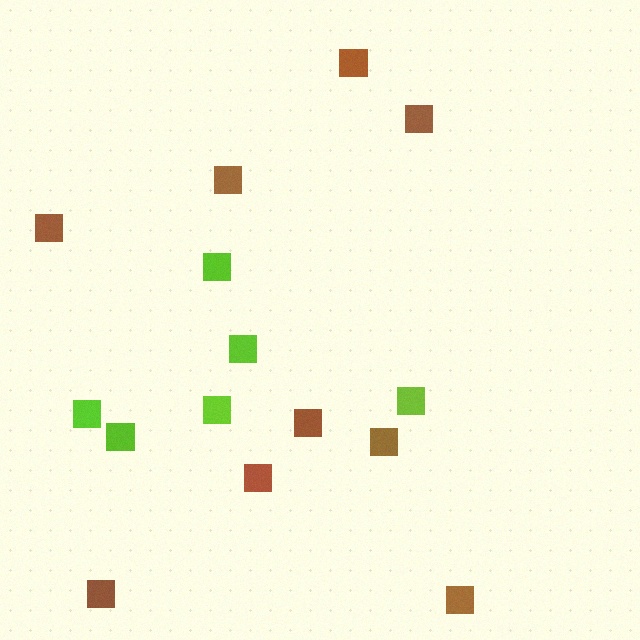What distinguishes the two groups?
There are 2 groups: one group of brown squares (9) and one group of lime squares (6).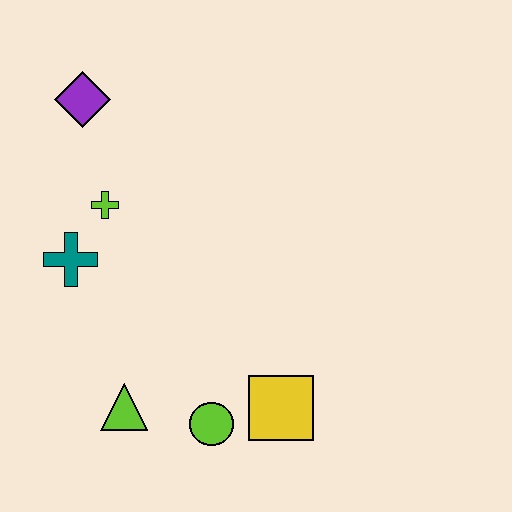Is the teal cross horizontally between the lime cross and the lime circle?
No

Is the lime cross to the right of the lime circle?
No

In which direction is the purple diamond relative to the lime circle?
The purple diamond is above the lime circle.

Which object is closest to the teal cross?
The lime cross is closest to the teal cross.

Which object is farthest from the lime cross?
The yellow square is farthest from the lime cross.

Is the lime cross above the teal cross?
Yes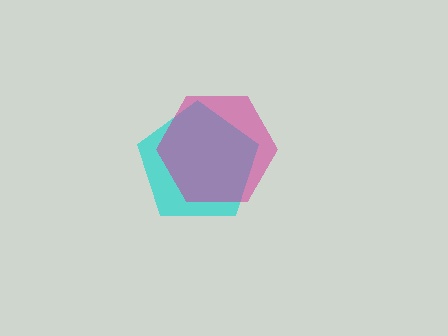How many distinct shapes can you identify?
There are 2 distinct shapes: a cyan pentagon, a magenta hexagon.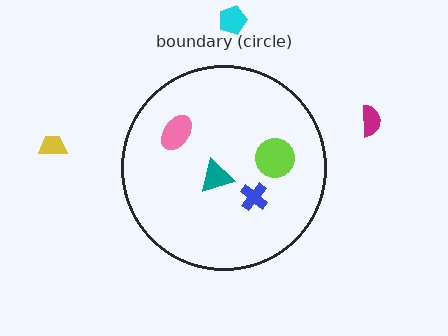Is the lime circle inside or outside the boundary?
Inside.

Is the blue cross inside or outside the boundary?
Inside.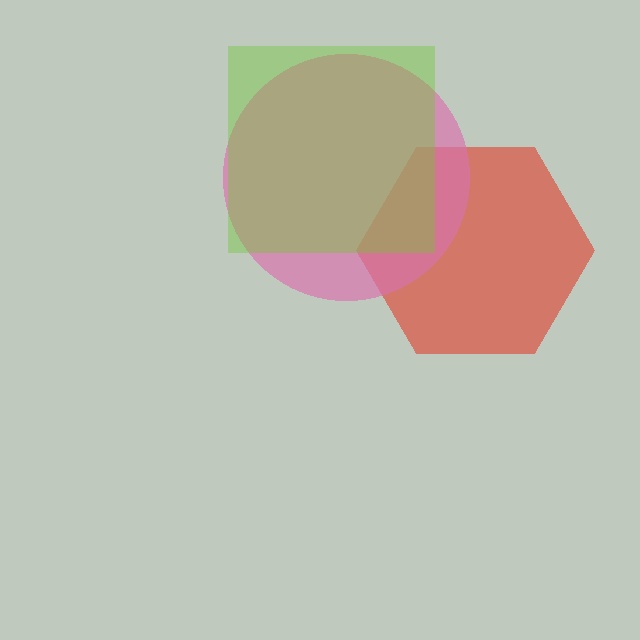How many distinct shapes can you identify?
There are 3 distinct shapes: a red hexagon, a pink circle, a lime square.